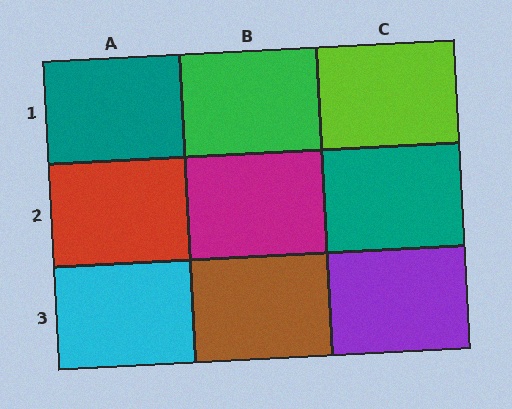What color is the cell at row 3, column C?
Purple.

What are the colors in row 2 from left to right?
Red, magenta, teal.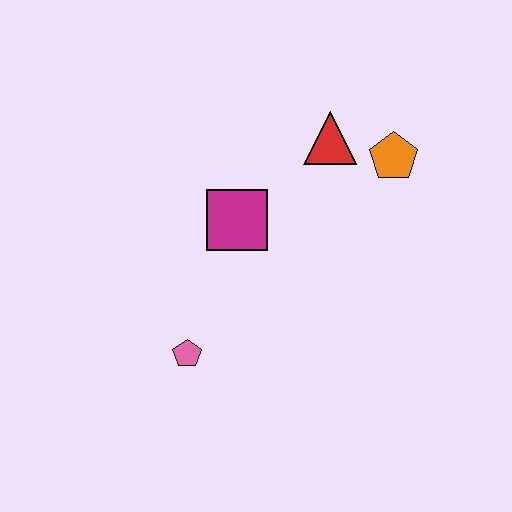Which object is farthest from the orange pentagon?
The pink pentagon is farthest from the orange pentagon.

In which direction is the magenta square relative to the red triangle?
The magenta square is to the left of the red triangle.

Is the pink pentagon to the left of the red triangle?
Yes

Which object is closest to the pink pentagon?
The magenta square is closest to the pink pentagon.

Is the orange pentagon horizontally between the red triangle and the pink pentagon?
No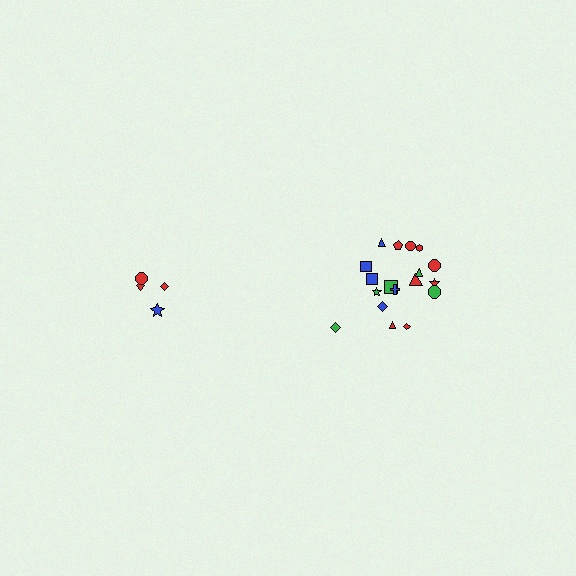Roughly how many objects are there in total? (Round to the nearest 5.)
Roughly 20 objects in total.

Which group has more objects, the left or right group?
The right group.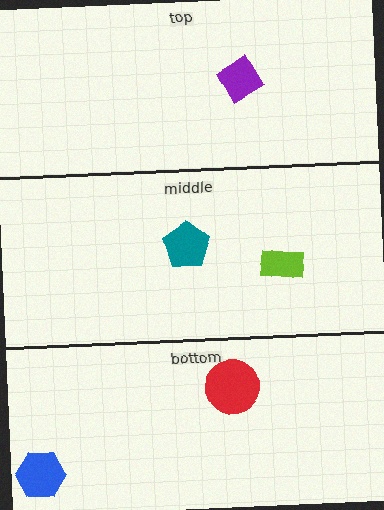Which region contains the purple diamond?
The top region.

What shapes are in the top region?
The purple diamond.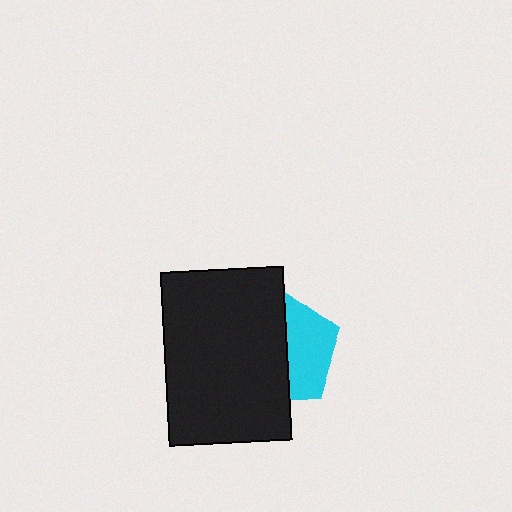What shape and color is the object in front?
The object in front is a black rectangle.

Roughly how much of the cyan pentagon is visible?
A small part of it is visible (roughly 42%).